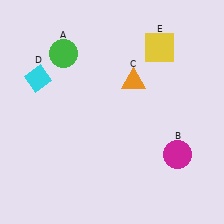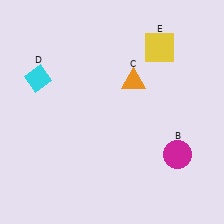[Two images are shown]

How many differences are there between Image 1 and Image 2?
There is 1 difference between the two images.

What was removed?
The green circle (A) was removed in Image 2.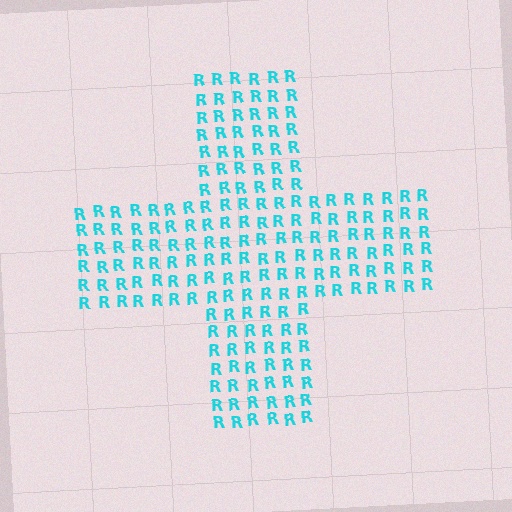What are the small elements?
The small elements are letter R's.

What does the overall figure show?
The overall figure shows a cross.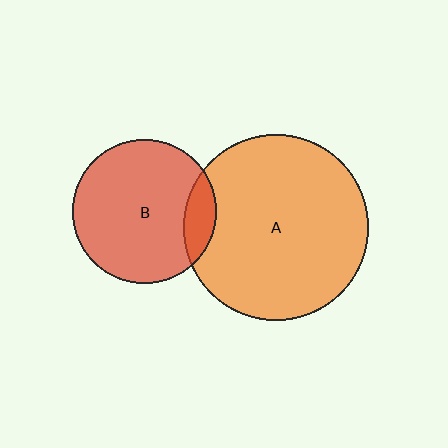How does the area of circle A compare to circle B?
Approximately 1.7 times.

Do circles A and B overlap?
Yes.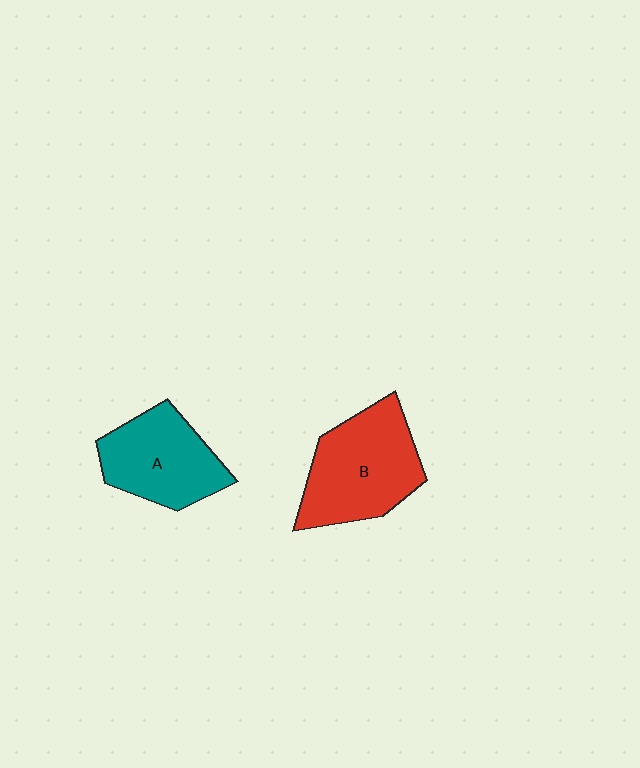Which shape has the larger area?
Shape B (red).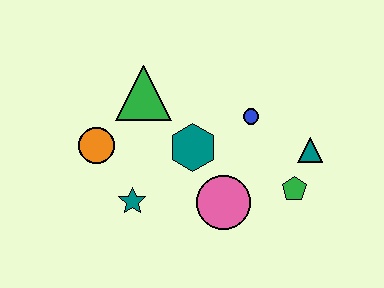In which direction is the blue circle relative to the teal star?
The blue circle is to the right of the teal star.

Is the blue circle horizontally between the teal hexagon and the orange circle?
No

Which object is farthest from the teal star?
The teal triangle is farthest from the teal star.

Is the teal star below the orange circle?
Yes